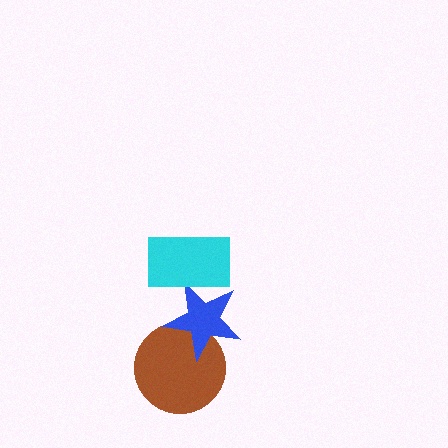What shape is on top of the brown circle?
The blue star is on top of the brown circle.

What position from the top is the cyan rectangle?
The cyan rectangle is 1st from the top.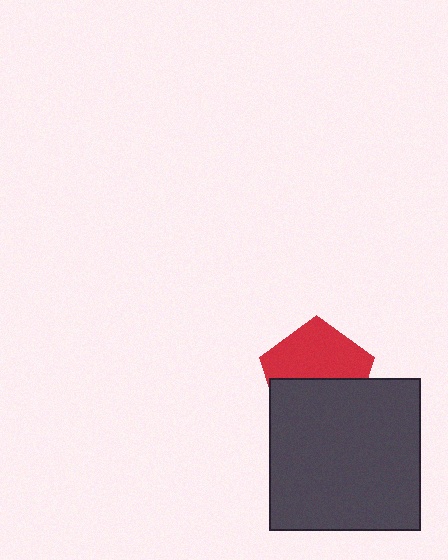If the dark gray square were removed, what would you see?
You would see the complete red pentagon.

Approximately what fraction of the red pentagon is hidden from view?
Roughly 47% of the red pentagon is hidden behind the dark gray square.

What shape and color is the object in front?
The object in front is a dark gray square.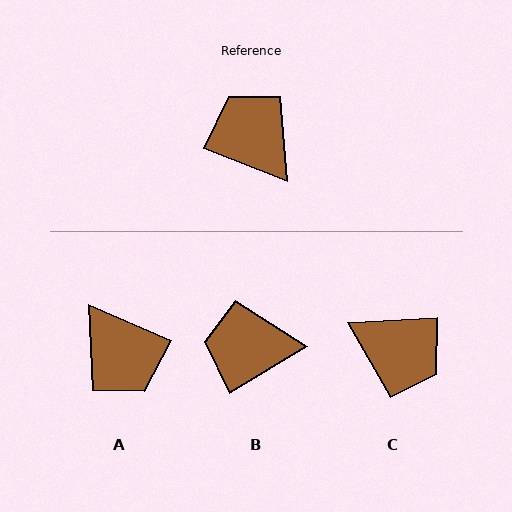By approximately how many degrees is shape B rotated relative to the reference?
Approximately 53 degrees counter-clockwise.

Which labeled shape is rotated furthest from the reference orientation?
A, about 178 degrees away.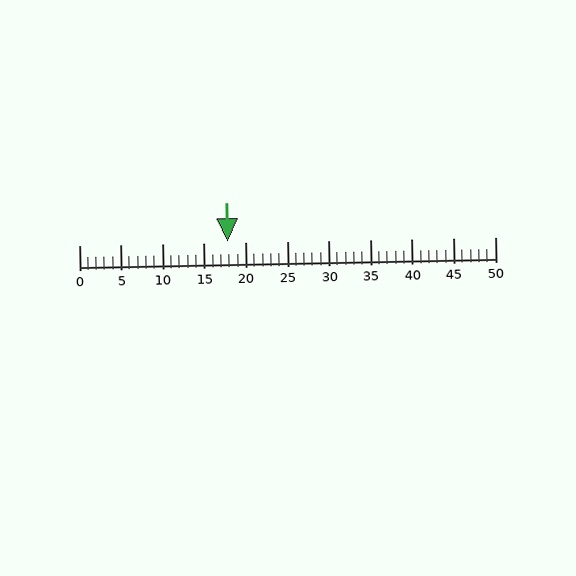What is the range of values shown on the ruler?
The ruler shows values from 0 to 50.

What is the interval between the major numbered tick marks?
The major tick marks are spaced 5 units apart.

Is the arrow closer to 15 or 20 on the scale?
The arrow is closer to 20.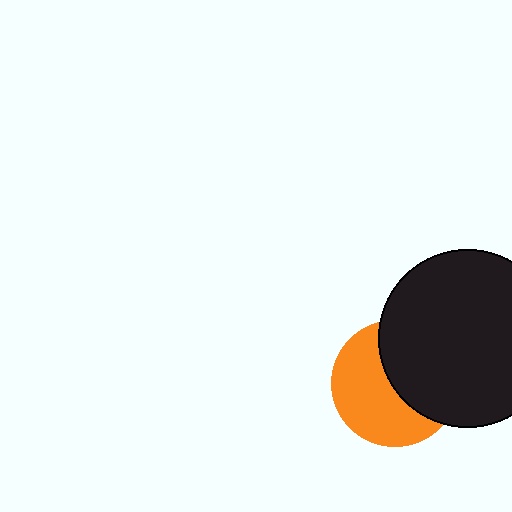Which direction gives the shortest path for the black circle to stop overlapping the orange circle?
Moving right gives the shortest separation.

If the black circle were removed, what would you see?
You would see the complete orange circle.